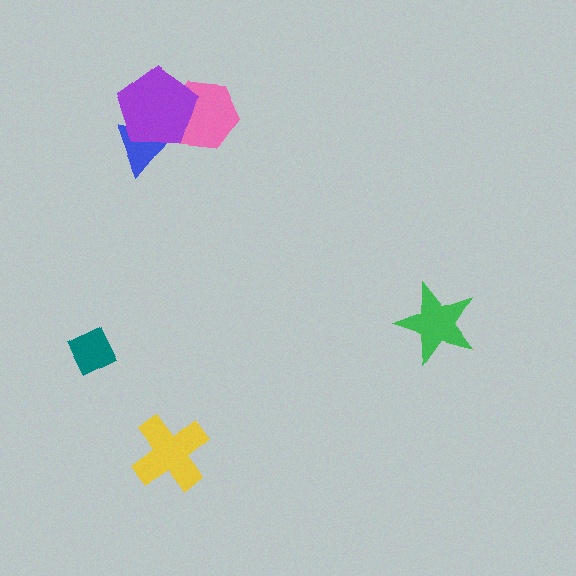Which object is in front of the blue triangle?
The purple pentagon is in front of the blue triangle.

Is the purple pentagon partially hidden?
No, no other shape covers it.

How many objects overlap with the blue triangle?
1 object overlaps with the blue triangle.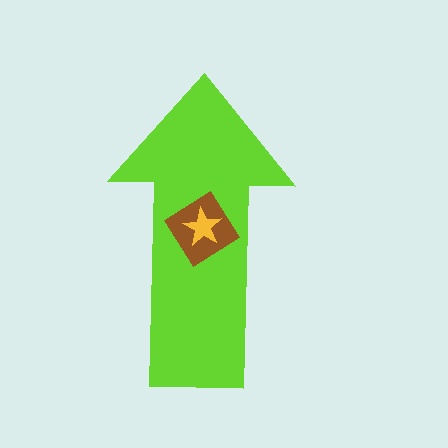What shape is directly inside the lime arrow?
The brown diamond.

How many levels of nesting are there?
3.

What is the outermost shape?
The lime arrow.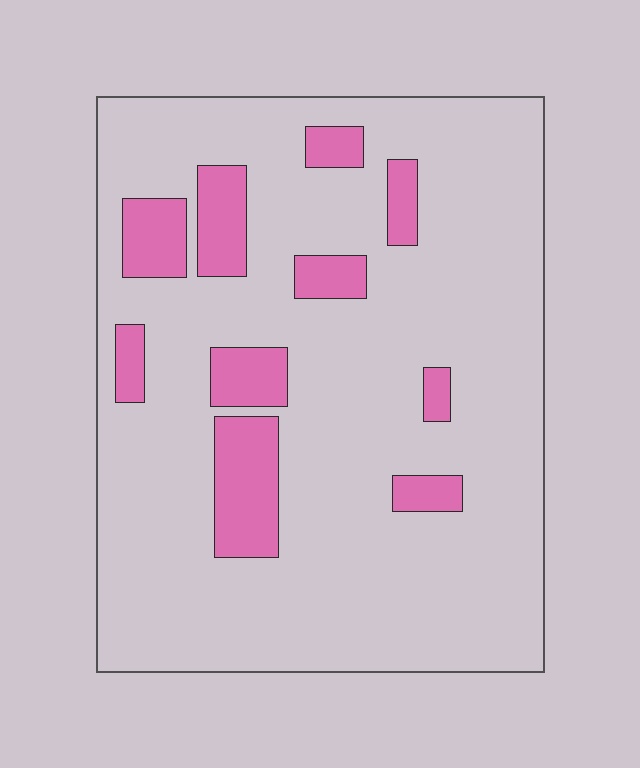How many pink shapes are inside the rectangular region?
10.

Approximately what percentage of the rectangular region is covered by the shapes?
Approximately 15%.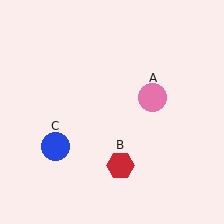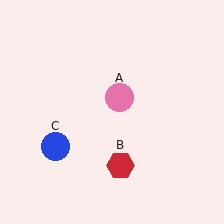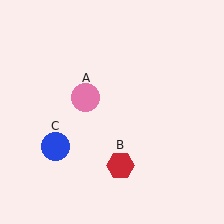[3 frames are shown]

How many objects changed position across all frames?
1 object changed position: pink circle (object A).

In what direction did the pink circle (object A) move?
The pink circle (object A) moved left.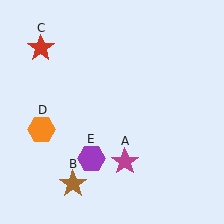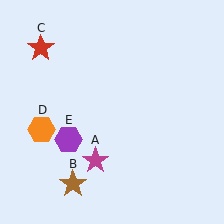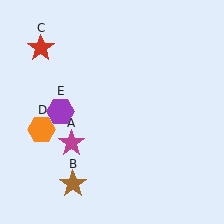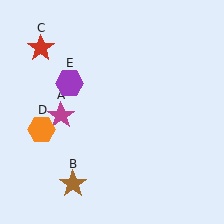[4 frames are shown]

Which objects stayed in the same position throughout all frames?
Brown star (object B) and red star (object C) and orange hexagon (object D) remained stationary.